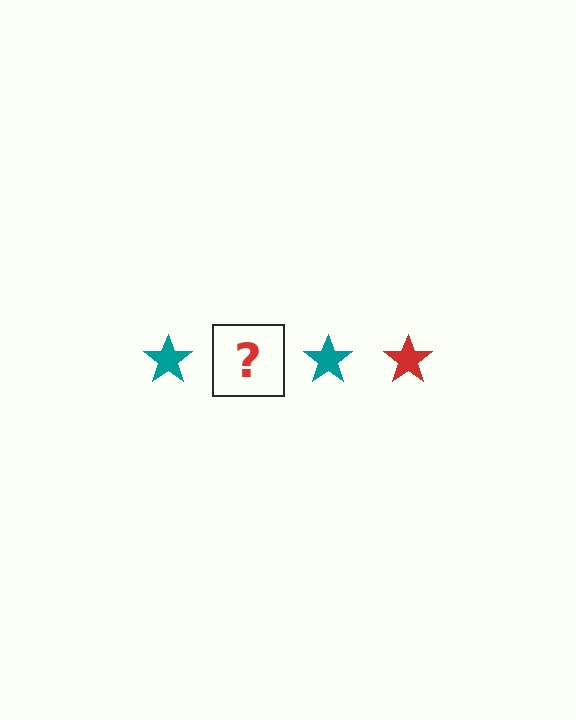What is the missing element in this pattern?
The missing element is a red star.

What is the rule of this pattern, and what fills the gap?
The rule is that the pattern cycles through teal, red stars. The gap should be filled with a red star.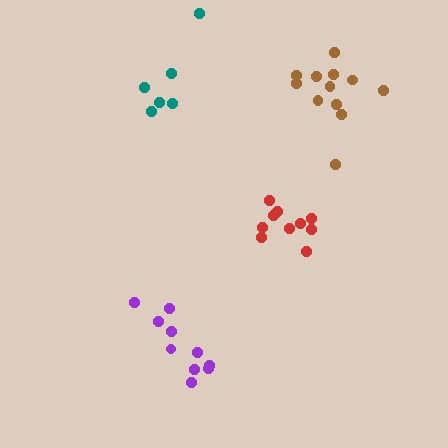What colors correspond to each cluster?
The clusters are colored: red, brown, purple, teal.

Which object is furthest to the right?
The brown cluster is rightmost.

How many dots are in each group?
Group 1: 10 dots, Group 2: 12 dots, Group 3: 10 dots, Group 4: 6 dots (38 total).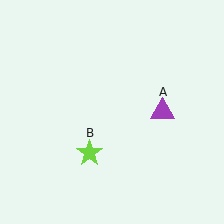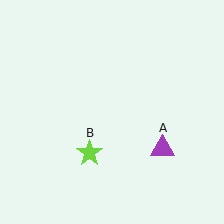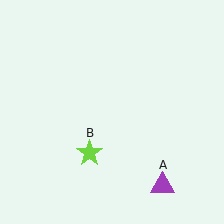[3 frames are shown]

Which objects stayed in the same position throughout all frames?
Lime star (object B) remained stationary.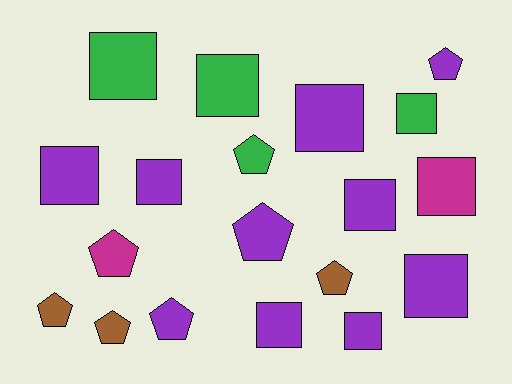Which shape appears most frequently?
Square, with 11 objects.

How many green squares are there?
There are 3 green squares.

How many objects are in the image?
There are 19 objects.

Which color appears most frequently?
Purple, with 10 objects.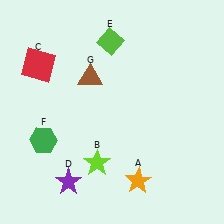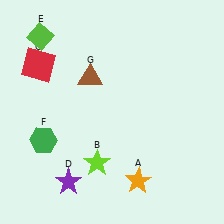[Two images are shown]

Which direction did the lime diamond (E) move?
The lime diamond (E) moved left.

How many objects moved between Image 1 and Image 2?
1 object moved between the two images.